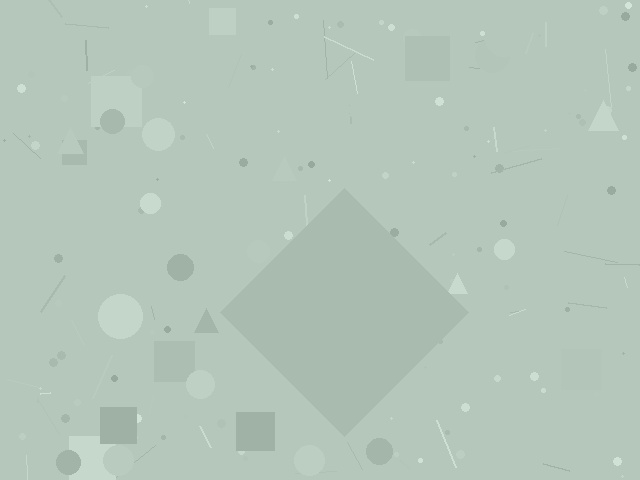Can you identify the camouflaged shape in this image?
The camouflaged shape is a diamond.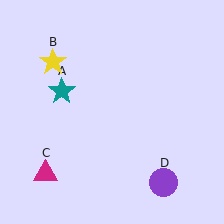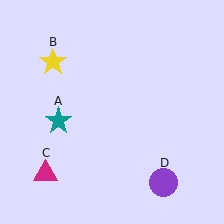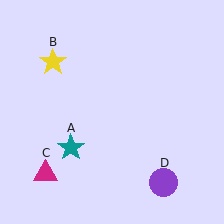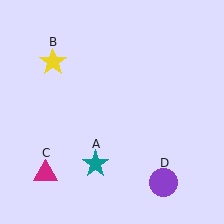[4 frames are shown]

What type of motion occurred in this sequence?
The teal star (object A) rotated counterclockwise around the center of the scene.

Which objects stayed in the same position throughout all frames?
Yellow star (object B) and magenta triangle (object C) and purple circle (object D) remained stationary.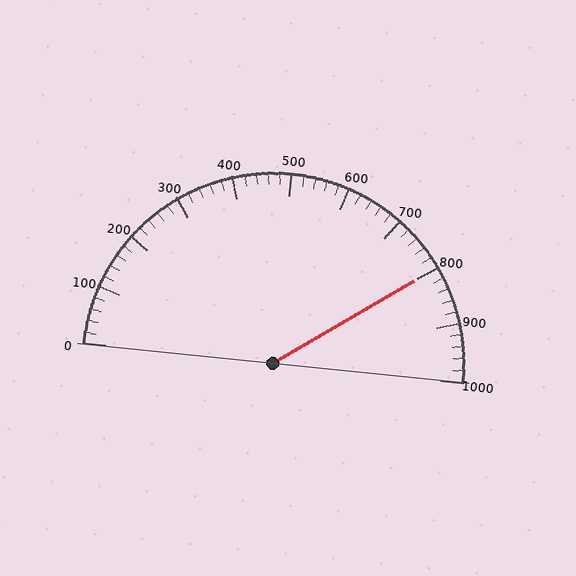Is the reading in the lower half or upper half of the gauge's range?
The reading is in the upper half of the range (0 to 1000).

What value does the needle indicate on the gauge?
The needle indicates approximately 800.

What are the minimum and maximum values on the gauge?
The gauge ranges from 0 to 1000.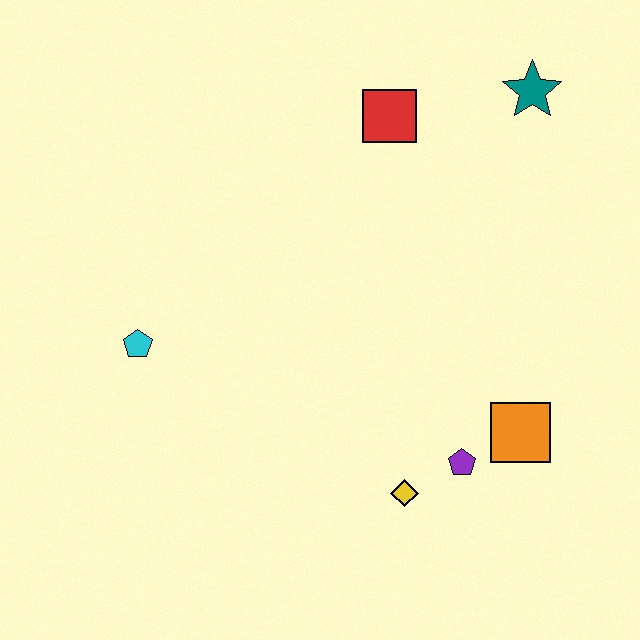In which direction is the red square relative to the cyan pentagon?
The red square is to the right of the cyan pentagon.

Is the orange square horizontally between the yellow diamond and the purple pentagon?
No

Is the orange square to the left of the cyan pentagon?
No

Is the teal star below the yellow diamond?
No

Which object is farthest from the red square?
The yellow diamond is farthest from the red square.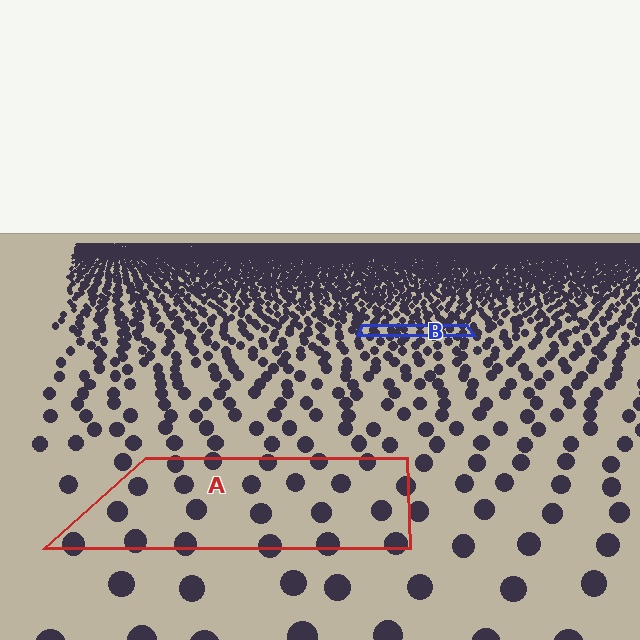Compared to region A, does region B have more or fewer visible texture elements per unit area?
Region B has more texture elements per unit area — they are packed more densely because it is farther away.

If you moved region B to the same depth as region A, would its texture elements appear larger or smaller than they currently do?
They would appear larger. At a closer depth, the same texture elements are projected at a bigger on-screen size.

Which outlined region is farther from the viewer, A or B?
Region B is farther from the viewer — the texture elements inside it appear smaller and more densely packed.